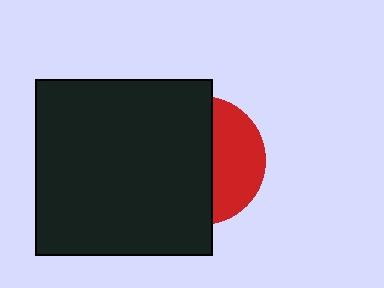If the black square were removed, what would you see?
You would see the complete red circle.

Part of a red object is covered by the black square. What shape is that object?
It is a circle.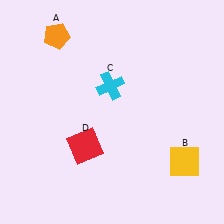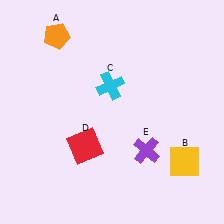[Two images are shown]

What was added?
A purple cross (E) was added in Image 2.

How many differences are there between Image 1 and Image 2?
There is 1 difference between the two images.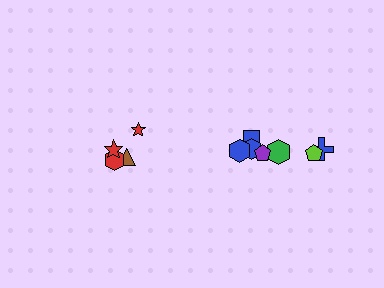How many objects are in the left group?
There are 4 objects.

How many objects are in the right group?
There are 7 objects.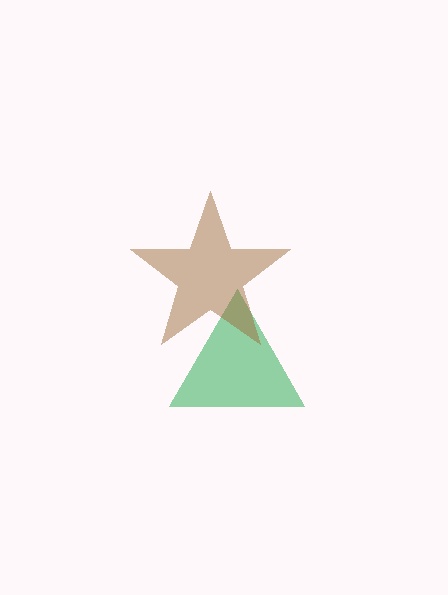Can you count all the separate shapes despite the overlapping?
Yes, there are 2 separate shapes.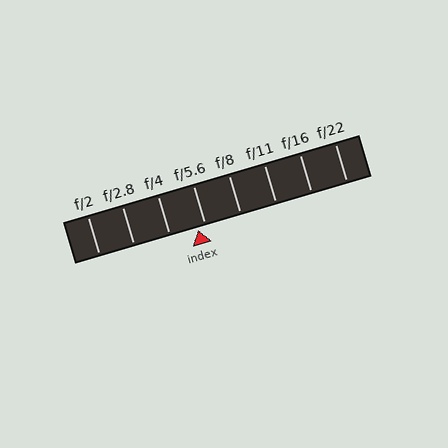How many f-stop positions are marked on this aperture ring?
There are 8 f-stop positions marked.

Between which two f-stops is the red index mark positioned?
The index mark is between f/4 and f/5.6.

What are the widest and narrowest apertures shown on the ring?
The widest aperture shown is f/2 and the narrowest is f/22.